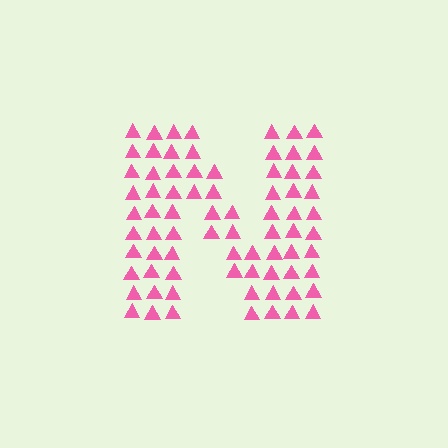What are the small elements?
The small elements are triangles.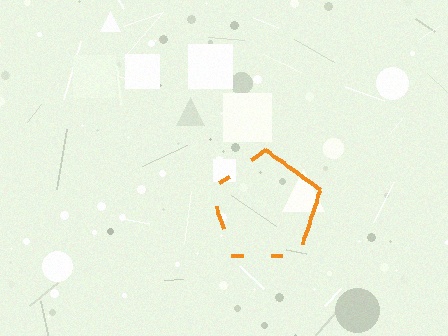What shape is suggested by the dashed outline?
The dashed outline suggests a pentagon.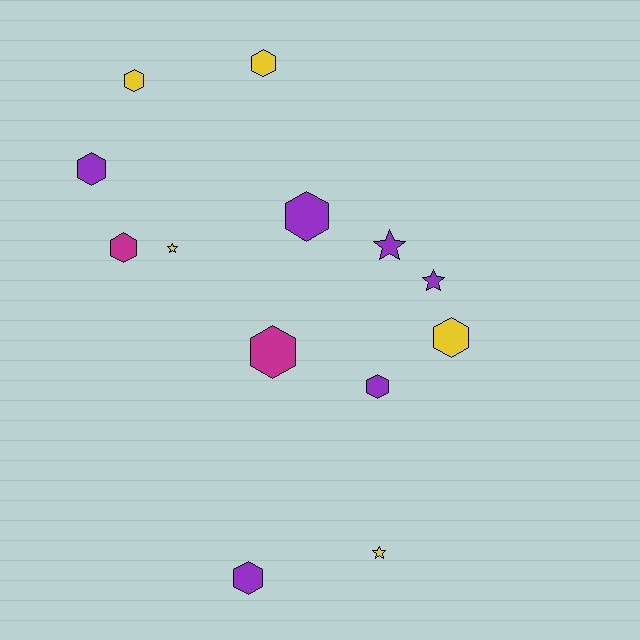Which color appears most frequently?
Purple, with 6 objects.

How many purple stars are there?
There are 2 purple stars.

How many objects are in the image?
There are 13 objects.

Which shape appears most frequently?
Hexagon, with 9 objects.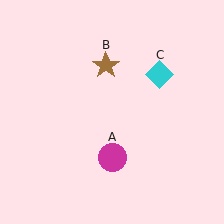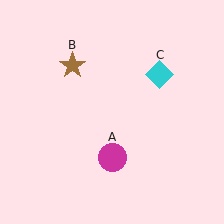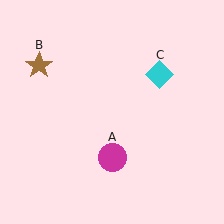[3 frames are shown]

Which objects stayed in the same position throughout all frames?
Magenta circle (object A) and cyan diamond (object C) remained stationary.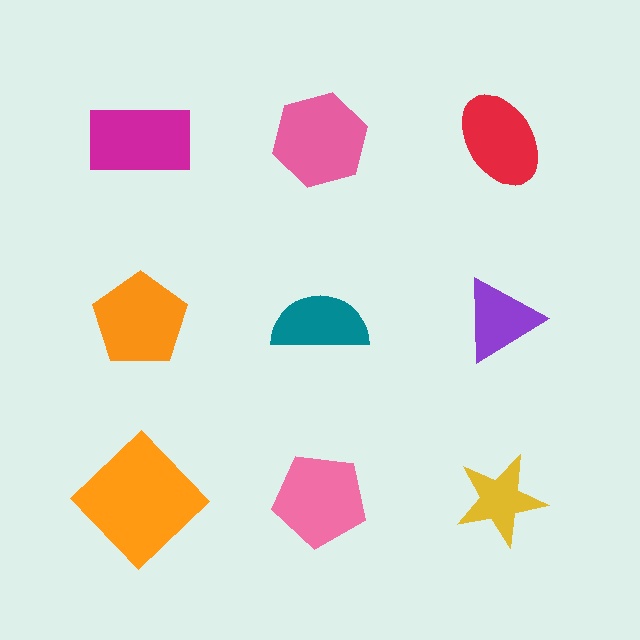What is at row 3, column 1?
An orange diamond.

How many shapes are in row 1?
3 shapes.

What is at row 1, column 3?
A red ellipse.